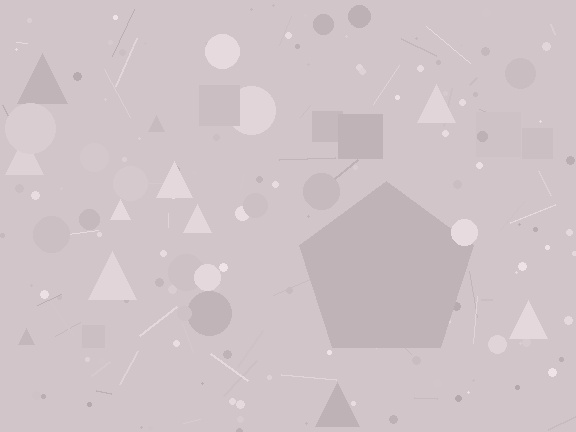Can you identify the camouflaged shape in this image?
The camouflaged shape is a pentagon.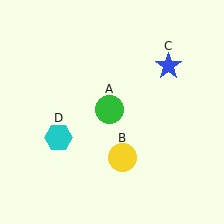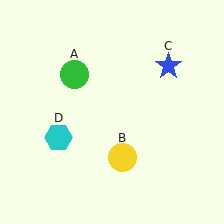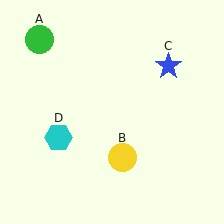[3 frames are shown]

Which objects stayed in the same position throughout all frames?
Yellow circle (object B) and blue star (object C) and cyan hexagon (object D) remained stationary.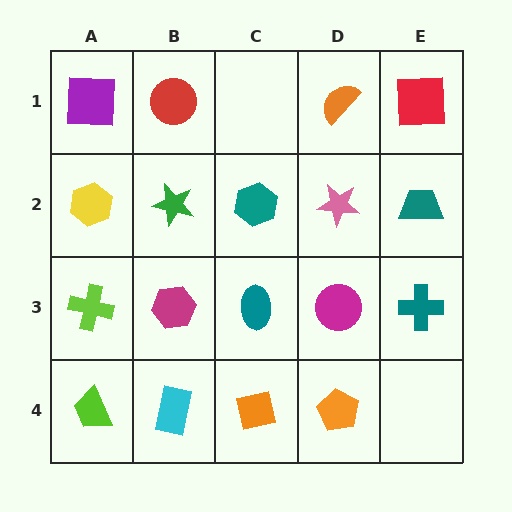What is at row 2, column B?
A green star.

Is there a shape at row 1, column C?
No, that cell is empty.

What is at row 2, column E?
A teal trapezoid.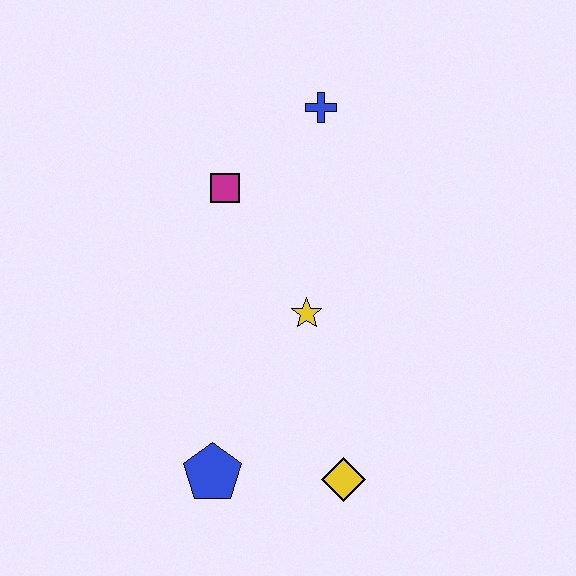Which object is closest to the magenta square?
The blue cross is closest to the magenta square.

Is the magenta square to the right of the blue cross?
No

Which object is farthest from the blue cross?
The blue pentagon is farthest from the blue cross.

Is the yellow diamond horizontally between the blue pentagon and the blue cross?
No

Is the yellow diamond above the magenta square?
No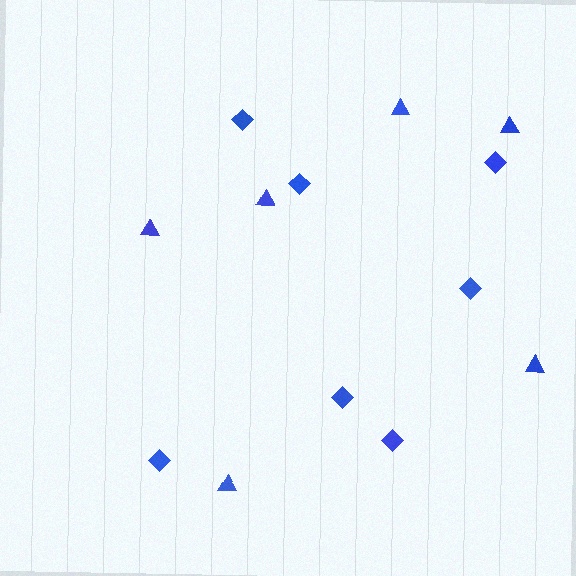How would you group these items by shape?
There are 2 groups: one group of triangles (6) and one group of diamonds (7).